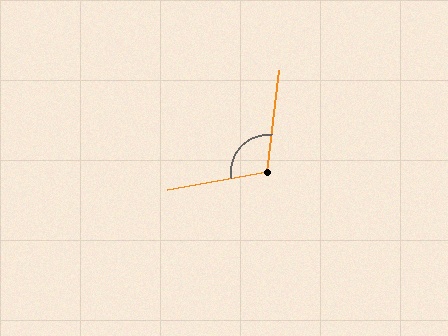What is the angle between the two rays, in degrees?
Approximately 107 degrees.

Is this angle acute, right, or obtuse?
It is obtuse.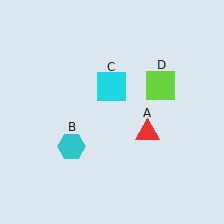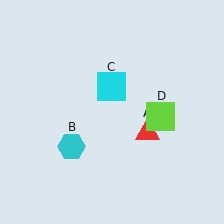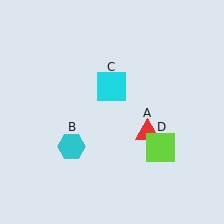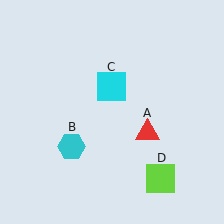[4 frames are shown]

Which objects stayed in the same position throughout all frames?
Red triangle (object A) and cyan hexagon (object B) and cyan square (object C) remained stationary.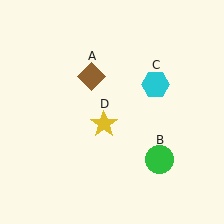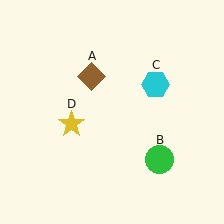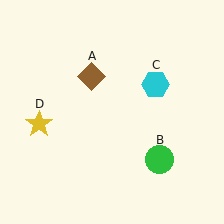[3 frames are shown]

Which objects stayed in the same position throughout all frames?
Brown diamond (object A) and green circle (object B) and cyan hexagon (object C) remained stationary.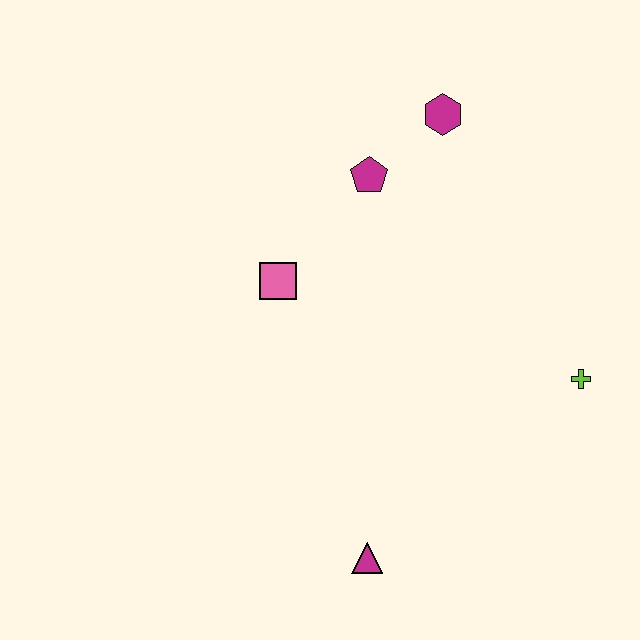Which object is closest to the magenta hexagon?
The magenta pentagon is closest to the magenta hexagon.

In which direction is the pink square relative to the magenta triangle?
The pink square is above the magenta triangle.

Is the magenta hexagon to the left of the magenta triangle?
No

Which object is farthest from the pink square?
The lime cross is farthest from the pink square.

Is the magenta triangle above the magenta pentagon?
No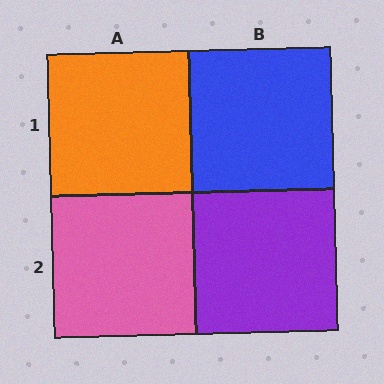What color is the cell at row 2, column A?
Pink.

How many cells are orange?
1 cell is orange.